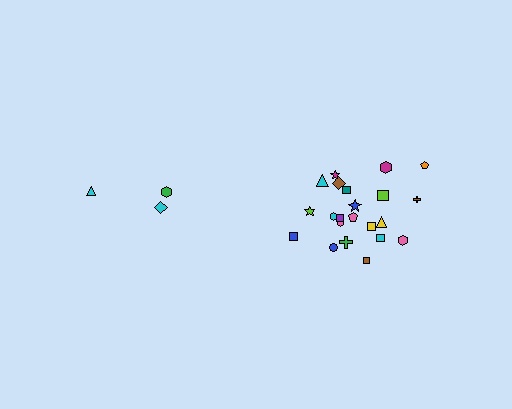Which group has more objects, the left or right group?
The right group.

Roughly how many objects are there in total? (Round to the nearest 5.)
Roughly 25 objects in total.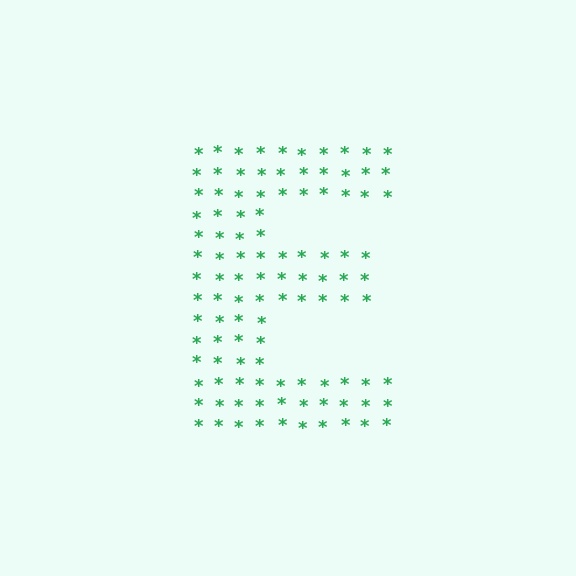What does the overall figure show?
The overall figure shows the letter E.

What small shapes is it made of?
It is made of small asterisks.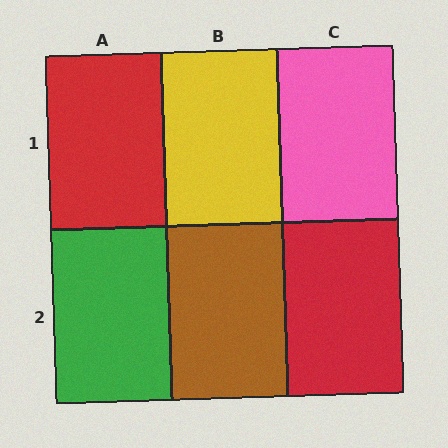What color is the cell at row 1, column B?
Yellow.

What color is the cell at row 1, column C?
Pink.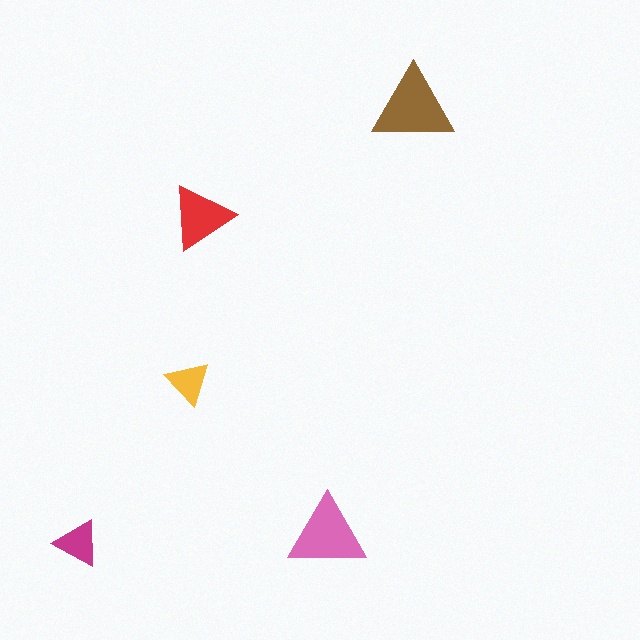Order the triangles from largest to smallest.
the brown one, the pink one, the red one, the magenta one, the yellow one.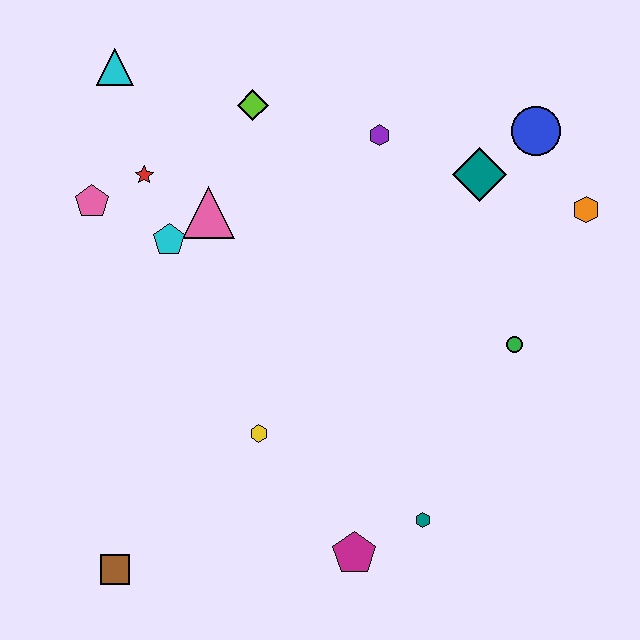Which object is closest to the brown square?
The yellow hexagon is closest to the brown square.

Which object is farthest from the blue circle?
The brown square is farthest from the blue circle.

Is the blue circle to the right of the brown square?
Yes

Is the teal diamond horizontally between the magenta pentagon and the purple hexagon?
No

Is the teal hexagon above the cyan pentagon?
No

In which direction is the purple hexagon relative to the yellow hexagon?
The purple hexagon is above the yellow hexagon.